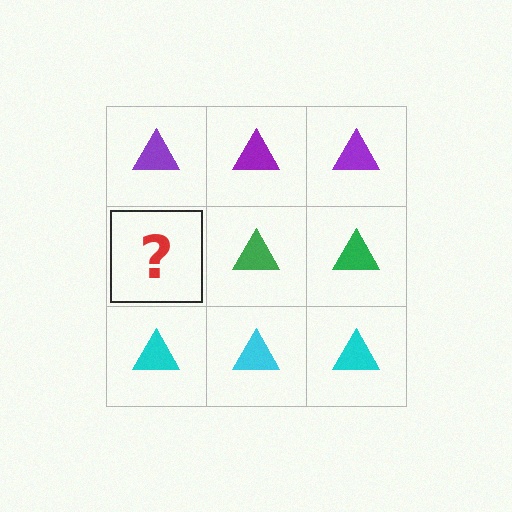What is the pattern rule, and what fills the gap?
The rule is that each row has a consistent color. The gap should be filled with a green triangle.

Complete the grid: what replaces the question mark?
The question mark should be replaced with a green triangle.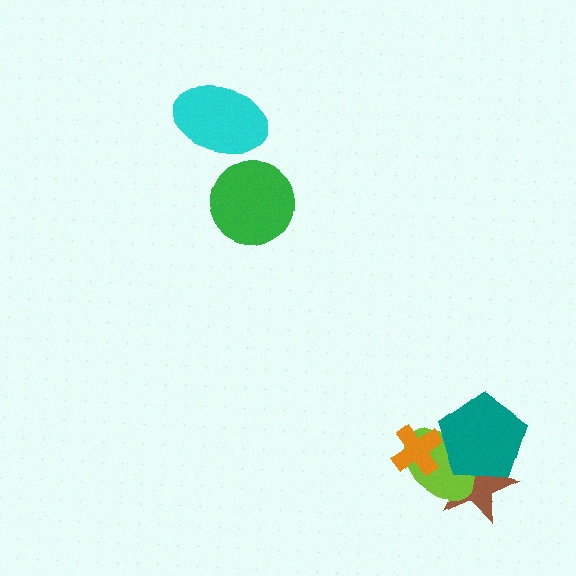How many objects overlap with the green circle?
0 objects overlap with the green circle.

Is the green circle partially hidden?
No, no other shape covers it.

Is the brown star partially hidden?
Yes, it is partially covered by another shape.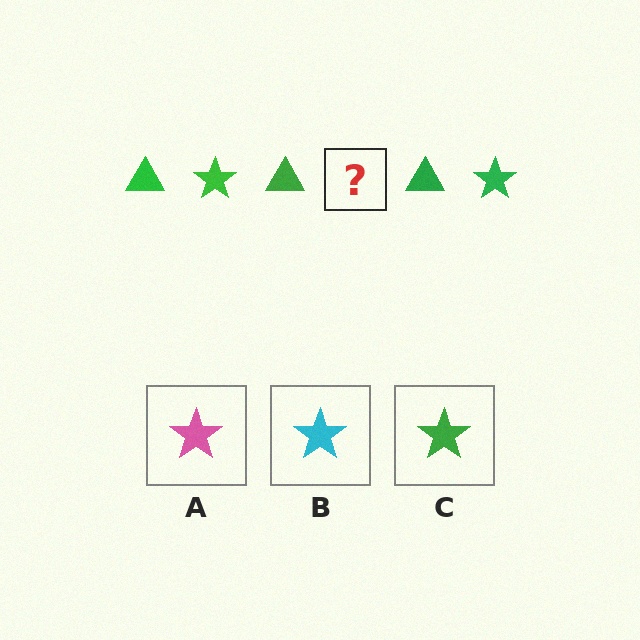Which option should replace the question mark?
Option C.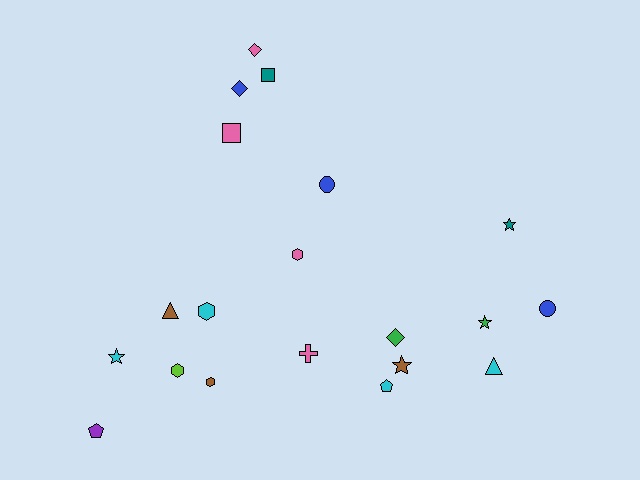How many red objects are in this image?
There are no red objects.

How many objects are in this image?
There are 20 objects.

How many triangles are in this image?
There are 2 triangles.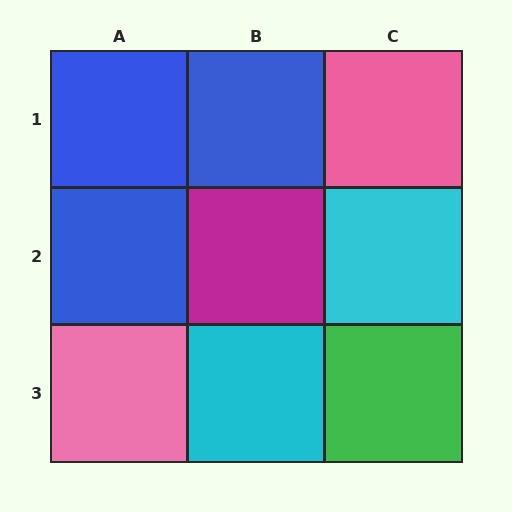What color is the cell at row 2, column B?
Magenta.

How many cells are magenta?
1 cell is magenta.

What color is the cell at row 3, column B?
Cyan.